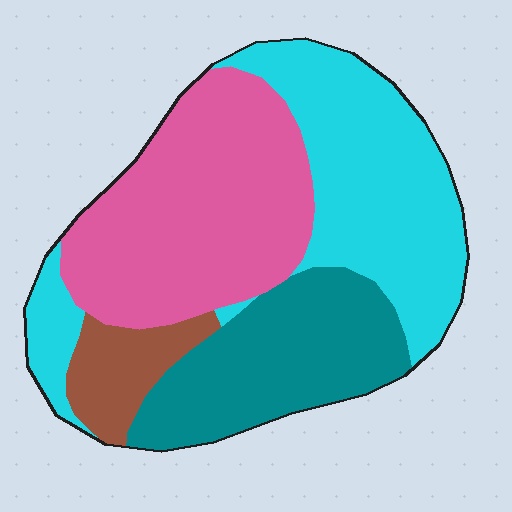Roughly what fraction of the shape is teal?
Teal covers 23% of the shape.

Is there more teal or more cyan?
Cyan.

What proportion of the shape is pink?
Pink takes up about one third (1/3) of the shape.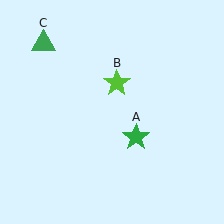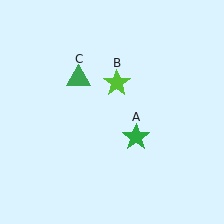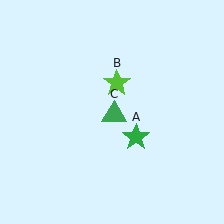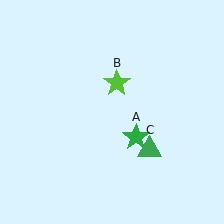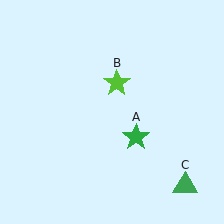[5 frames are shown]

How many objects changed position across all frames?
1 object changed position: green triangle (object C).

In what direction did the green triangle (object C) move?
The green triangle (object C) moved down and to the right.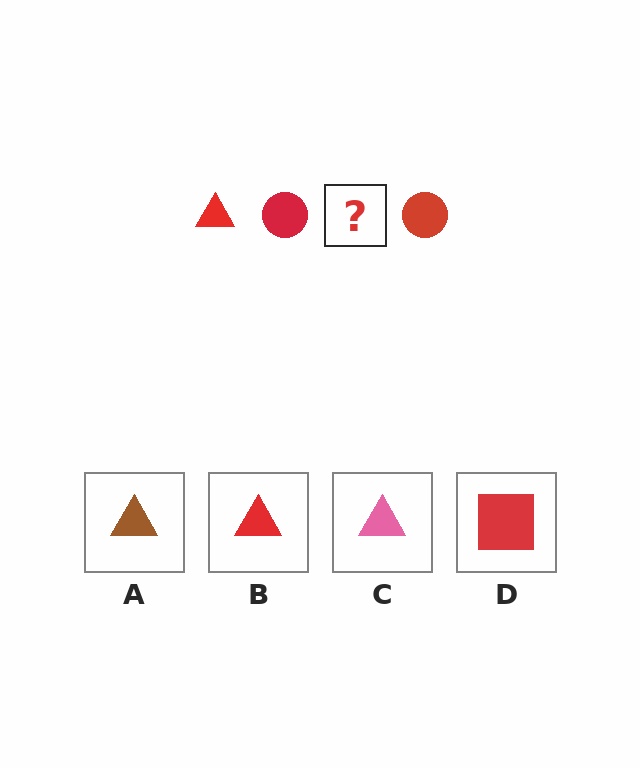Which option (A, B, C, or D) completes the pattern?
B.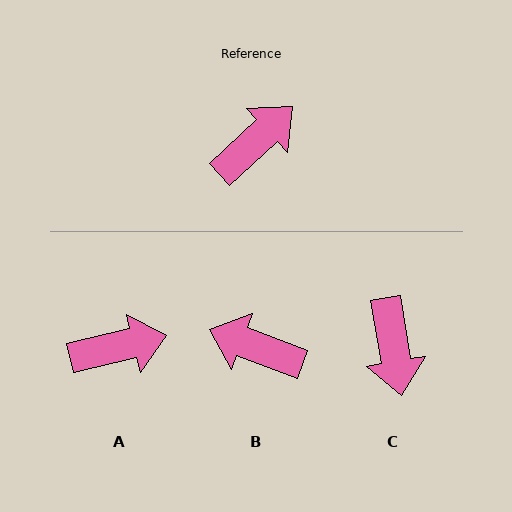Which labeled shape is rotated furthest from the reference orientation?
C, about 124 degrees away.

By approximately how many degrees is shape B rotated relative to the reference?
Approximately 117 degrees counter-clockwise.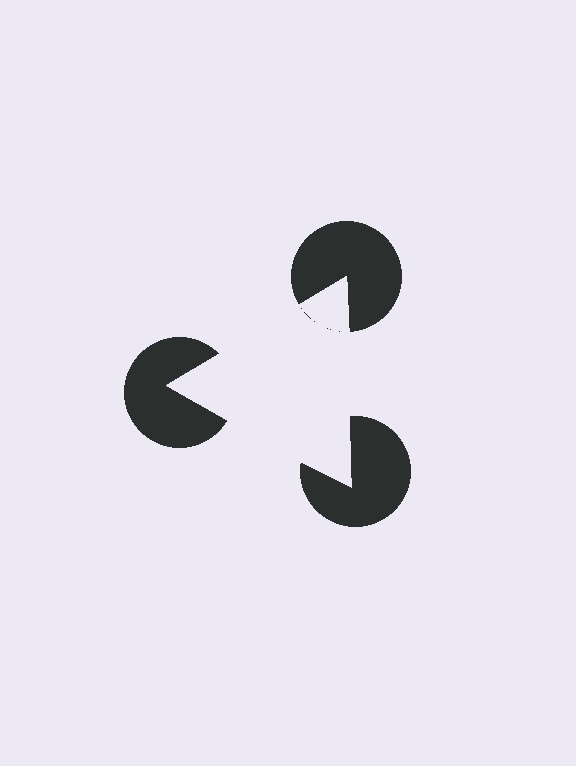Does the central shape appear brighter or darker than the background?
It typically appears slightly brighter than the background, even though no actual brightness change is drawn.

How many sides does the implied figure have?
3 sides.